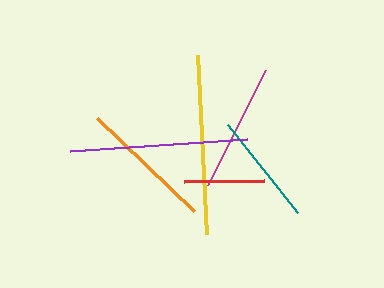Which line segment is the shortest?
The red line is the shortest at approximately 80 pixels.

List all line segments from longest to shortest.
From longest to shortest: yellow, purple, orange, magenta, teal, red.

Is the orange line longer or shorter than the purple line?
The purple line is longer than the orange line.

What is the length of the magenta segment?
The magenta segment is approximately 129 pixels long.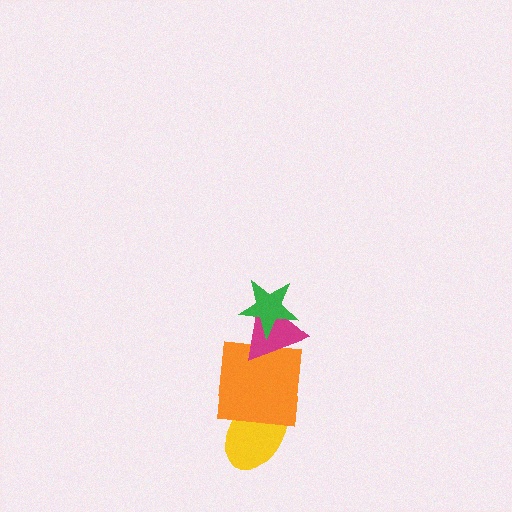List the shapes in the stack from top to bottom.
From top to bottom: the green star, the magenta triangle, the orange square, the yellow ellipse.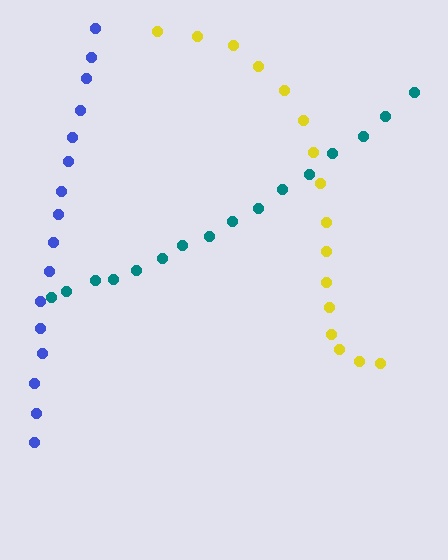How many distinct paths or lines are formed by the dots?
There are 3 distinct paths.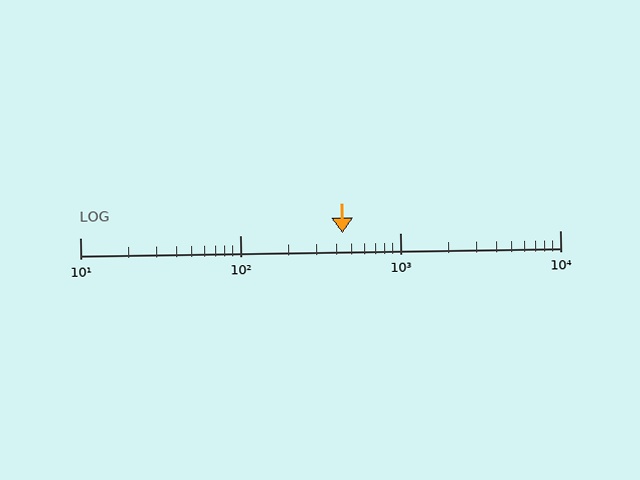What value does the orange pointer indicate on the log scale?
The pointer indicates approximately 440.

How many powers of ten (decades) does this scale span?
The scale spans 3 decades, from 10 to 10000.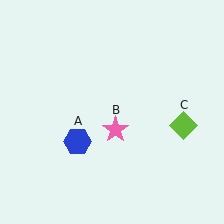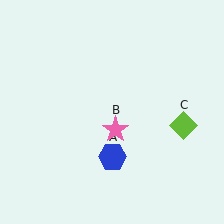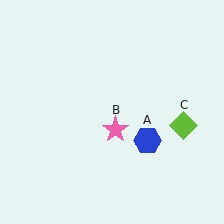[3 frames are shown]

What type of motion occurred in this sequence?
The blue hexagon (object A) rotated counterclockwise around the center of the scene.